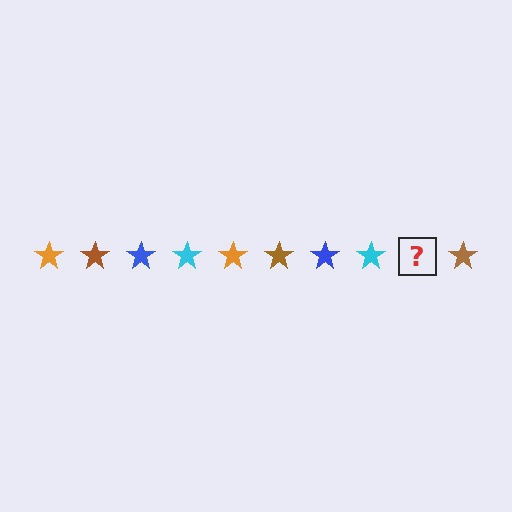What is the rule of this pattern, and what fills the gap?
The rule is that the pattern cycles through orange, brown, blue, cyan stars. The gap should be filled with an orange star.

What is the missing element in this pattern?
The missing element is an orange star.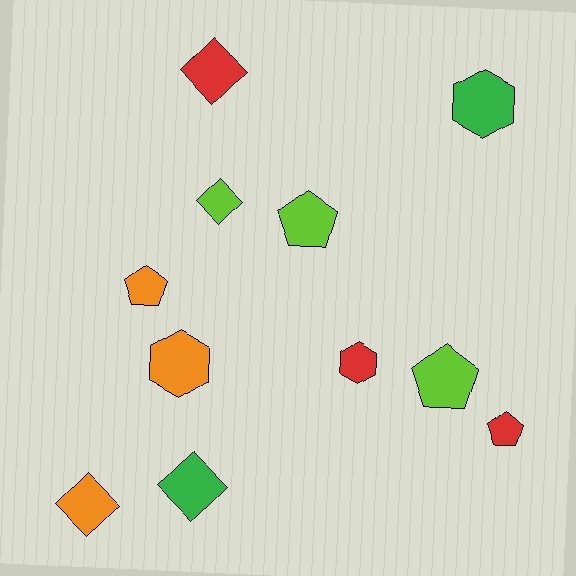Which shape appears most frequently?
Pentagon, with 4 objects.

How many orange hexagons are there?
There is 1 orange hexagon.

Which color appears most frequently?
Lime, with 3 objects.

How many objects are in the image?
There are 11 objects.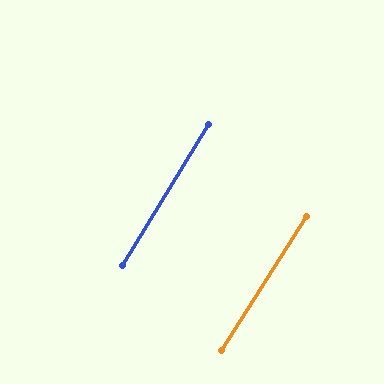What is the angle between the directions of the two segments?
Approximately 1 degree.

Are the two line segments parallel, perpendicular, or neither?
Parallel — their directions differ by only 0.9°.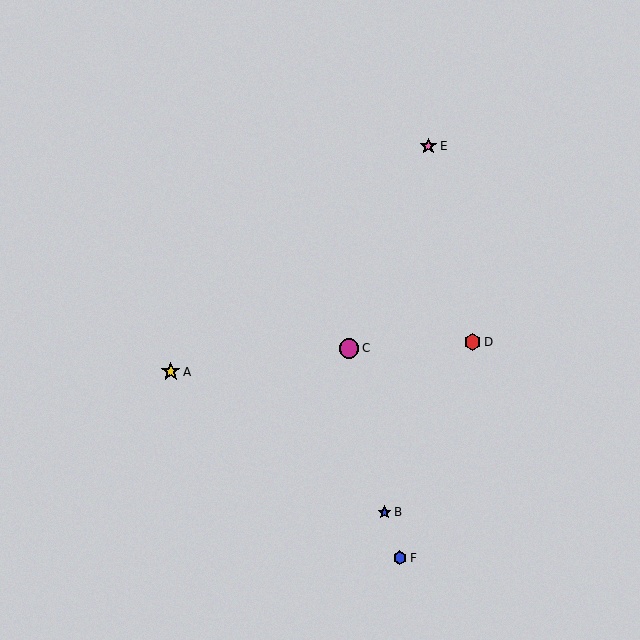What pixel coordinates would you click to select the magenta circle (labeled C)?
Click at (349, 348) to select the magenta circle C.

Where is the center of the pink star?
The center of the pink star is at (428, 146).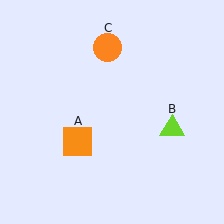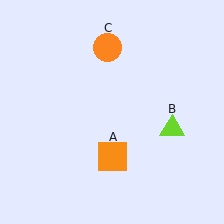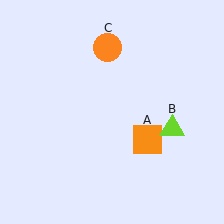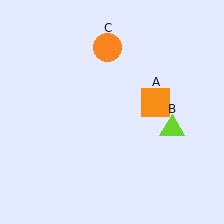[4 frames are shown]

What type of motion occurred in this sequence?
The orange square (object A) rotated counterclockwise around the center of the scene.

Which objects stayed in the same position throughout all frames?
Lime triangle (object B) and orange circle (object C) remained stationary.